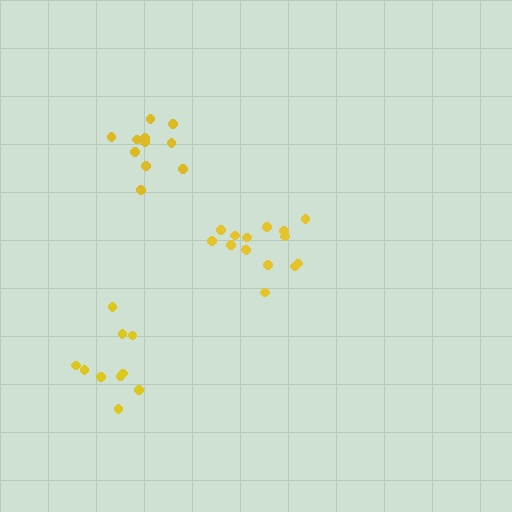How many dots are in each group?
Group 1: 11 dots, Group 2: 10 dots, Group 3: 15 dots (36 total).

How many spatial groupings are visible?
There are 3 spatial groupings.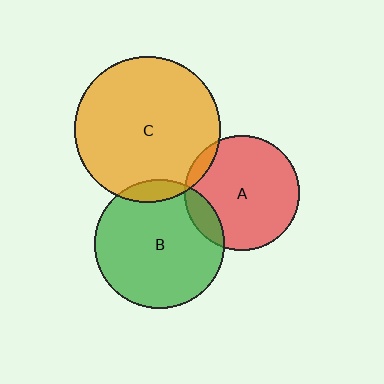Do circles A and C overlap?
Yes.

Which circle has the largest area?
Circle C (orange).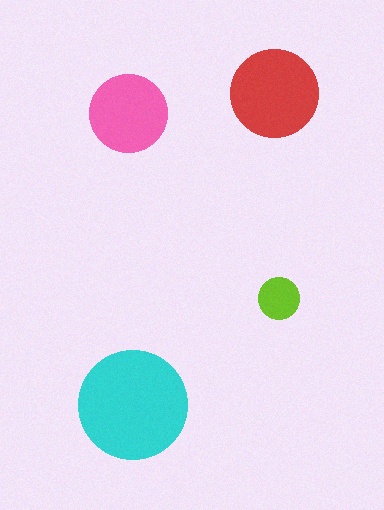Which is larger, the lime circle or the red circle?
The red one.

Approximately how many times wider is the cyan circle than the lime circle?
About 2.5 times wider.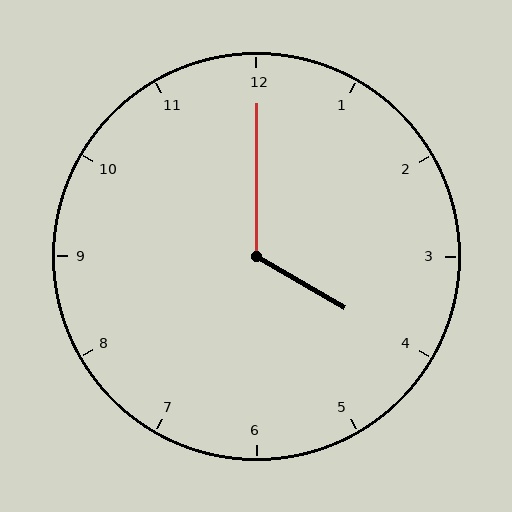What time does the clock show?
4:00.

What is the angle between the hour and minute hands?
Approximately 120 degrees.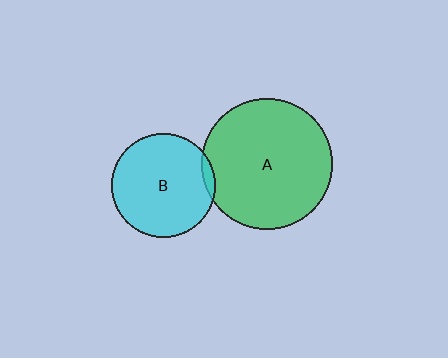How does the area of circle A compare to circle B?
Approximately 1.6 times.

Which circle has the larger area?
Circle A (green).